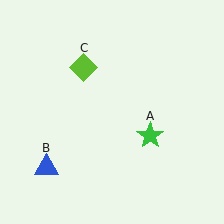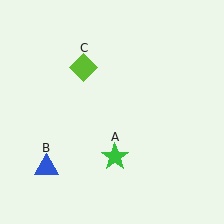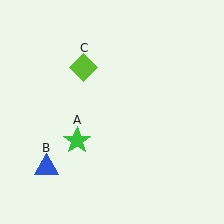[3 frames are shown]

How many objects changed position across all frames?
1 object changed position: green star (object A).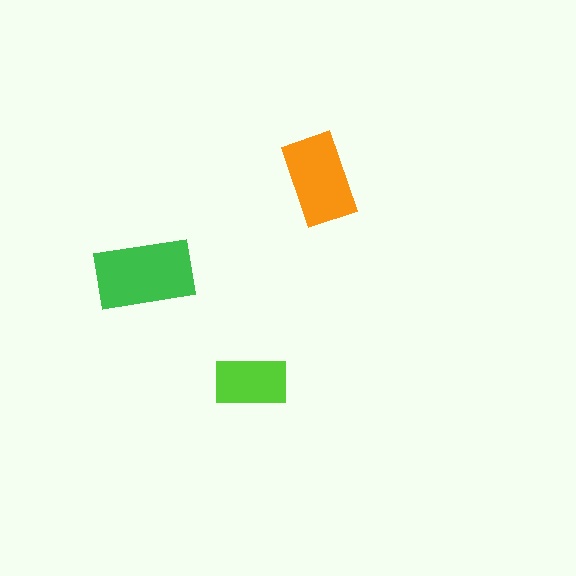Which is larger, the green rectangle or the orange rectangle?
The green one.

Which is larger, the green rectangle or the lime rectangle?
The green one.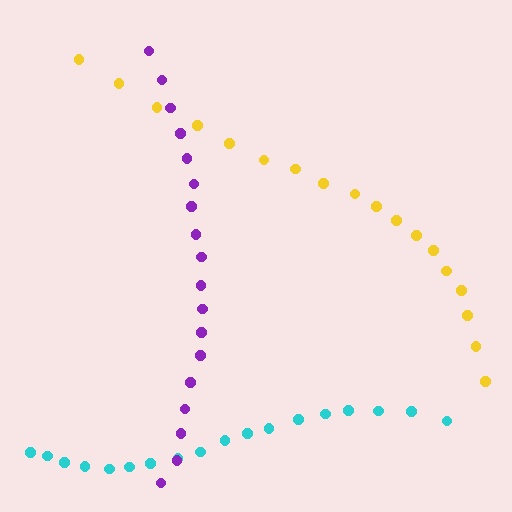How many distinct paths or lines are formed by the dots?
There are 3 distinct paths.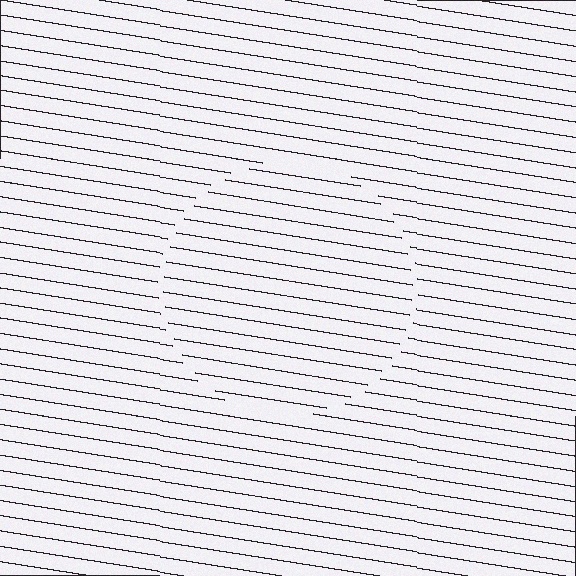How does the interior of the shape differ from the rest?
The interior of the shape contains the same grating, shifted by half a period — the contour is defined by the phase discontinuity where line-ends from the inner and outer gratings abut.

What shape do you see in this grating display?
An illusory circle. The interior of the shape contains the same grating, shifted by half a period — the contour is defined by the phase discontinuity where line-ends from the inner and outer gratings abut.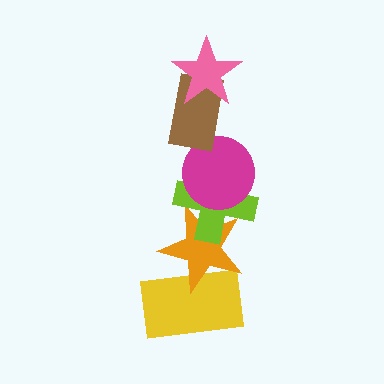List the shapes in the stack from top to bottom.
From top to bottom: the pink star, the brown rectangle, the magenta circle, the lime cross, the orange star, the yellow rectangle.